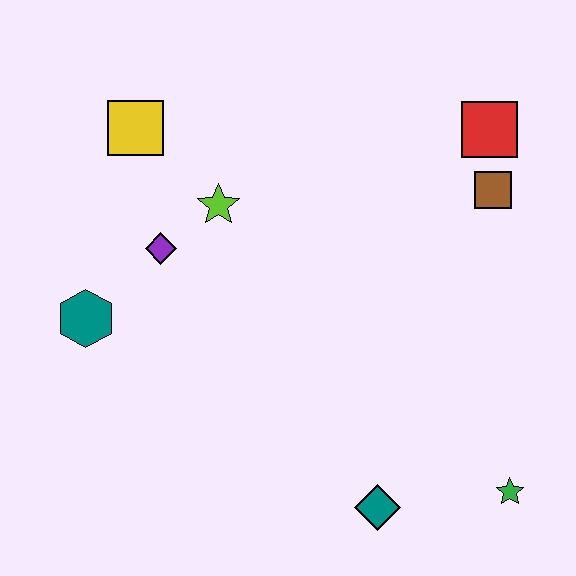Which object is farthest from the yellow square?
The green star is farthest from the yellow square.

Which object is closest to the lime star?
The purple diamond is closest to the lime star.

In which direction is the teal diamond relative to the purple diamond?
The teal diamond is below the purple diamond.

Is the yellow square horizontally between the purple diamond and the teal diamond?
No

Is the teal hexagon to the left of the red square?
Yes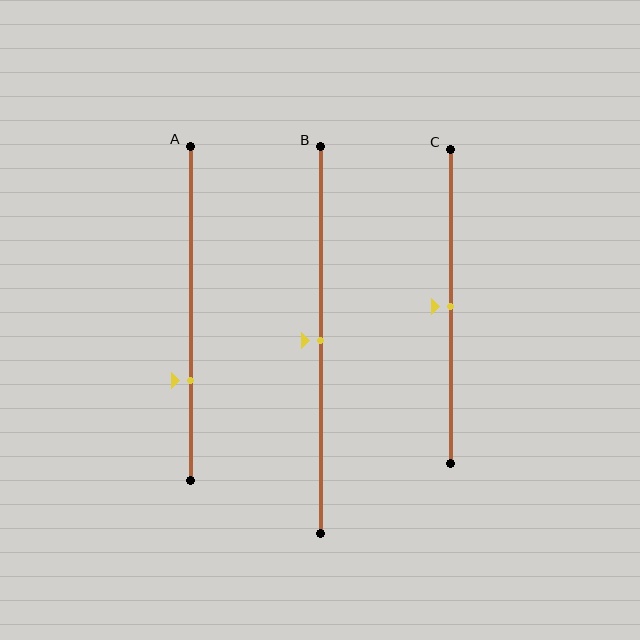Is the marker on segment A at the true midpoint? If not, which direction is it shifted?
No, the marker on segment A is shifted downward by about 20% of the segment length.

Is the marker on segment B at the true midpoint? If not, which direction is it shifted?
Yes, the marker on segment B is at the true midpoint.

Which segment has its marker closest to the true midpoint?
Segment B has its marker closest to the true midpoint.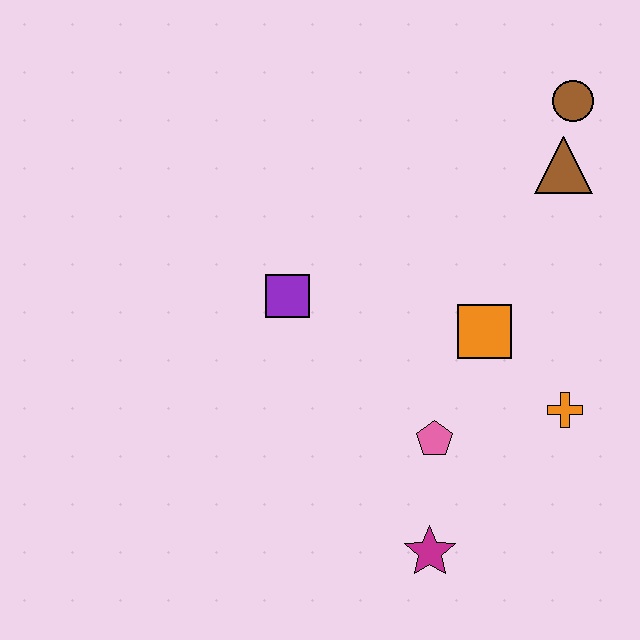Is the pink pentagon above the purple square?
No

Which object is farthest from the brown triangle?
The magenta star is farthest from the brown triangle.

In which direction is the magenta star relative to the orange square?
The magenta star is below the orange square.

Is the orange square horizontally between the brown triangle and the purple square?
Yes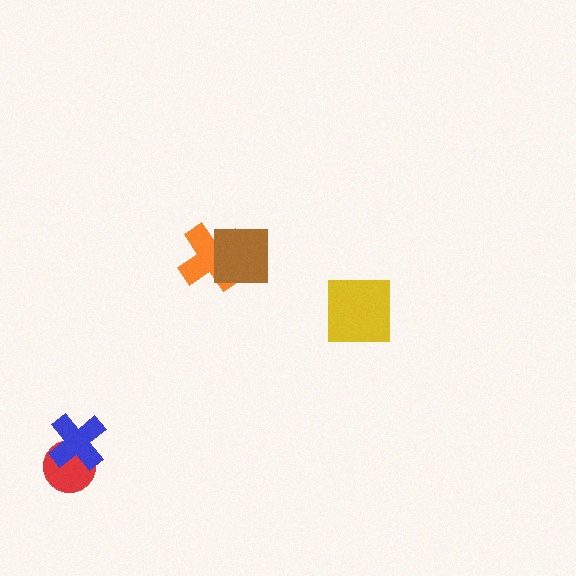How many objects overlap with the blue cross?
1 object overlaps with the blue cross.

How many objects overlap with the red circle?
1 object overlaps with the red circle.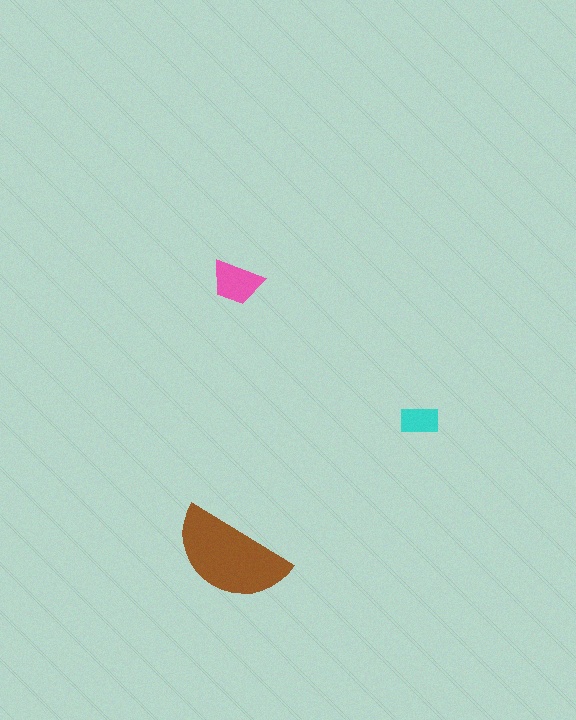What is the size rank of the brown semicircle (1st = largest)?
1st.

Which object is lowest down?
The brown semicircle is bottommost.